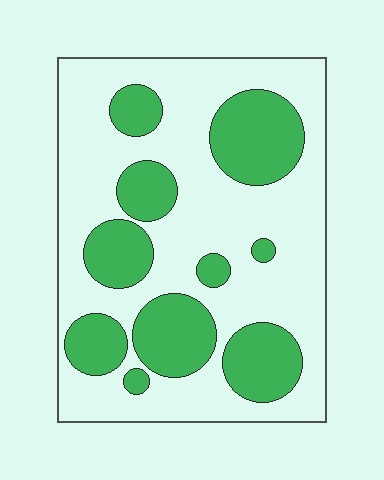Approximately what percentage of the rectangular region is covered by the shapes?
Approximately 35%.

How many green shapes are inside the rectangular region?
10.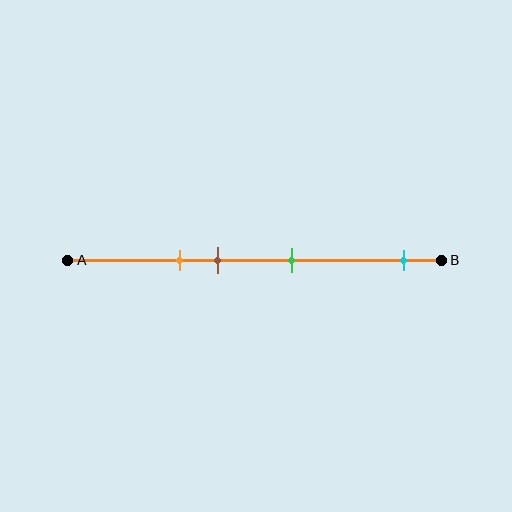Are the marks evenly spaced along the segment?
No, the marks are not evenly spaced.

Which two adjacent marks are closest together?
The orange and brown marks are the closest adjacent pair.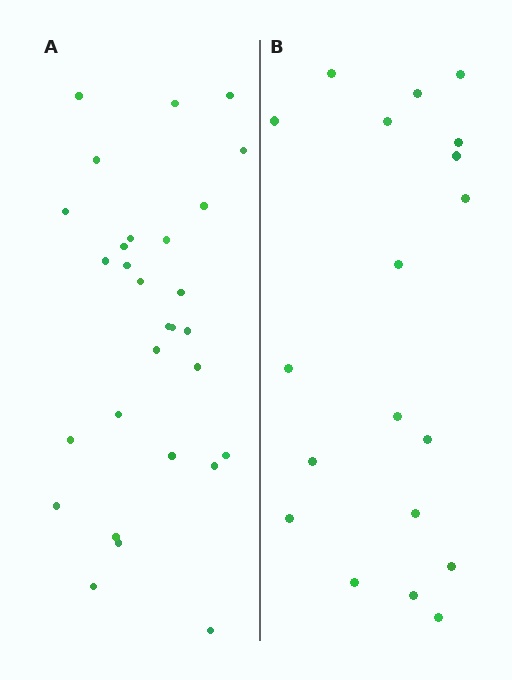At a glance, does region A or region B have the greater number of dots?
Region A (the left region) has more dots.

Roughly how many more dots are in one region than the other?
Region A has roughly 10 or so more dots than region B.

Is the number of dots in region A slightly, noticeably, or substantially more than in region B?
Region A has substantially more. The ratio is roughly 1.5 to 1.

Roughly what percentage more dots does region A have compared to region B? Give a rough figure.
About 55% more.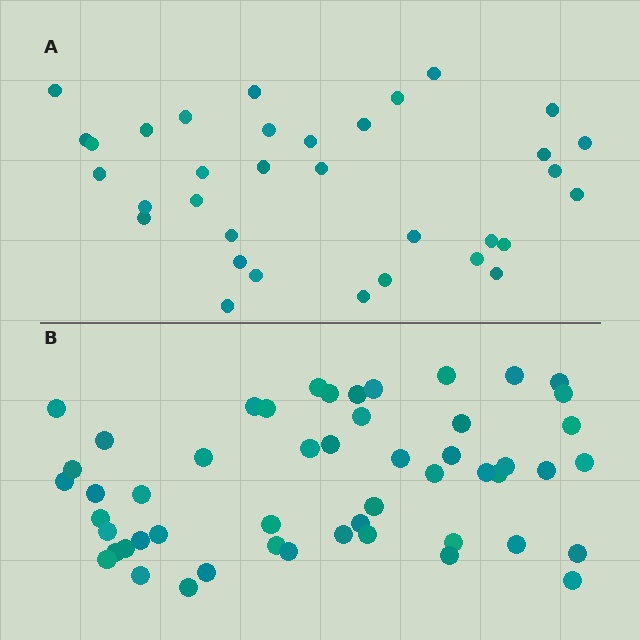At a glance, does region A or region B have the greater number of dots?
Region B (the bottom region) has more dots.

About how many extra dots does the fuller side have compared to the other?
Region B has approximately 20 more dots than region A.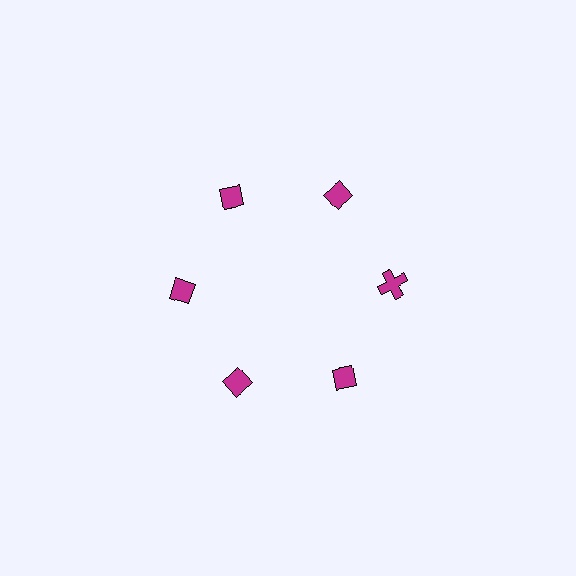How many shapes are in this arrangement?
There are 6 shapes arranged in a ring pattern.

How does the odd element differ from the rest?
It has a different shape: cross instead of diamond.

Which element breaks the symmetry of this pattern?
The magenta cross at roughly the 3 o'clock position breaks the symmetry. All other shapes are magenta diamonds.